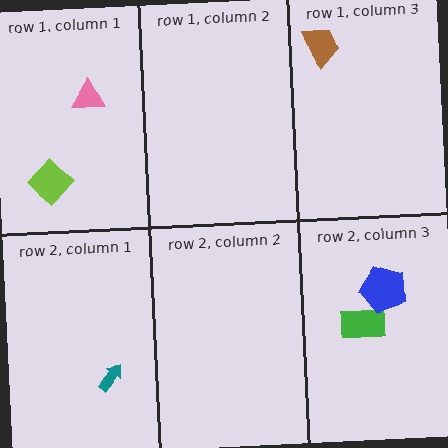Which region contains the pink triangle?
The row 1, column 1 region.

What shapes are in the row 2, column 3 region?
The green rectangle, the blue pentagon.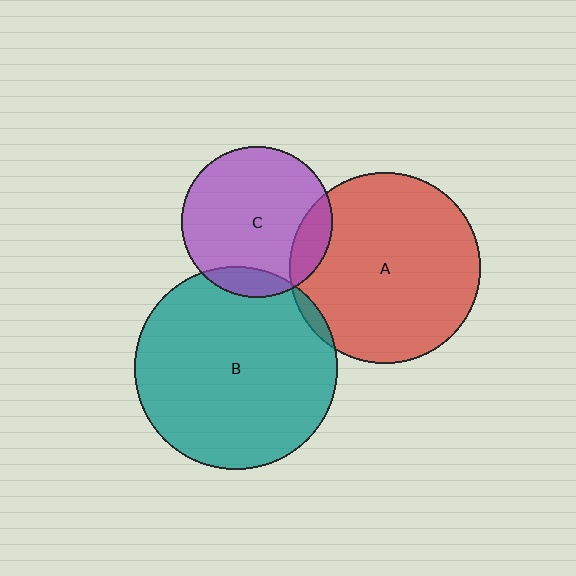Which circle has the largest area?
Circle B (teal).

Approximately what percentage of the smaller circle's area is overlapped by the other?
Approximately 15%.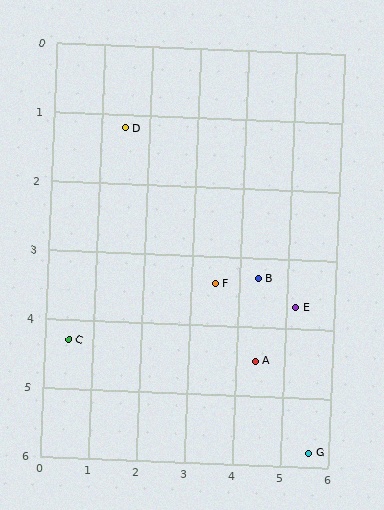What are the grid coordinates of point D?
Point D is at approximately (1.5, 1.2).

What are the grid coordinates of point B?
Point B is at approximately (4.4, 3.3).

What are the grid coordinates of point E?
Point E is at approximately (5.2, 3.7).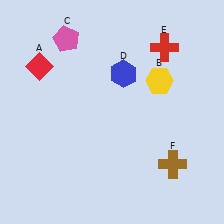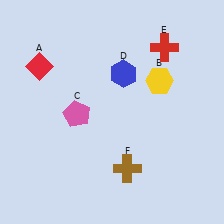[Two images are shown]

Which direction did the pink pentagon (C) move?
The pink pentagon (C) moved down.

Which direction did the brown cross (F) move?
The brown cross (F) moved left.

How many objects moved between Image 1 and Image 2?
2 objects moved between the two images.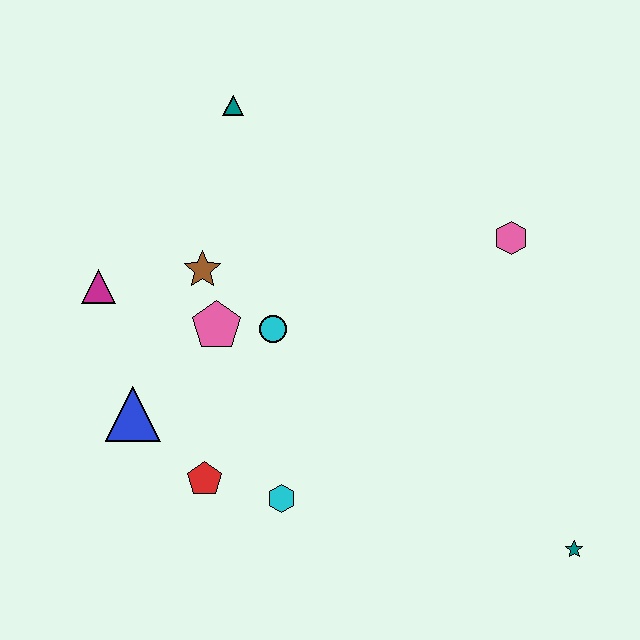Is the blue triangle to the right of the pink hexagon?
No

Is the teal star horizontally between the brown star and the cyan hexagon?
No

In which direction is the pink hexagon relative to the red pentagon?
The pink hexagon is to the right of the red pentagon.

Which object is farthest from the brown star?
The teal star is farthest from the brown star.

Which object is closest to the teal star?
The cyan hexagon is closest to the teal star.